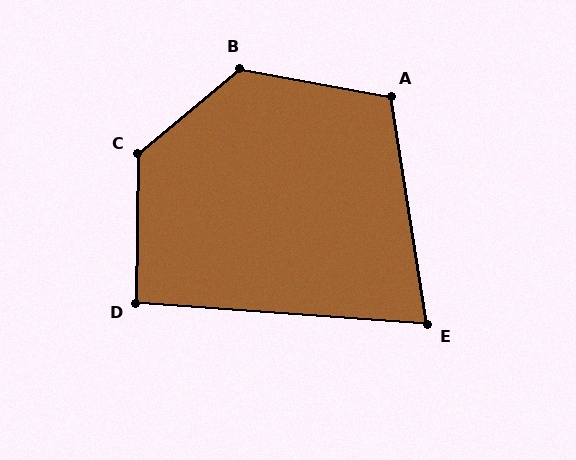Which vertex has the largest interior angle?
C, at approximately 131 degrees.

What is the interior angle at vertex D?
Approximately 94 degrees (approximately right).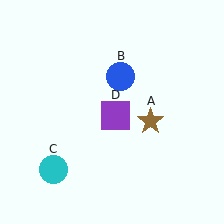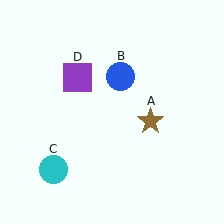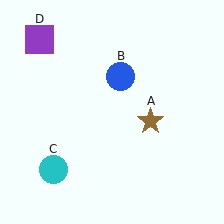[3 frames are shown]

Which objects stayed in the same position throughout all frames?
Brown star (object A) and blue circle (object B) and cyan circle (object C) remained stationary.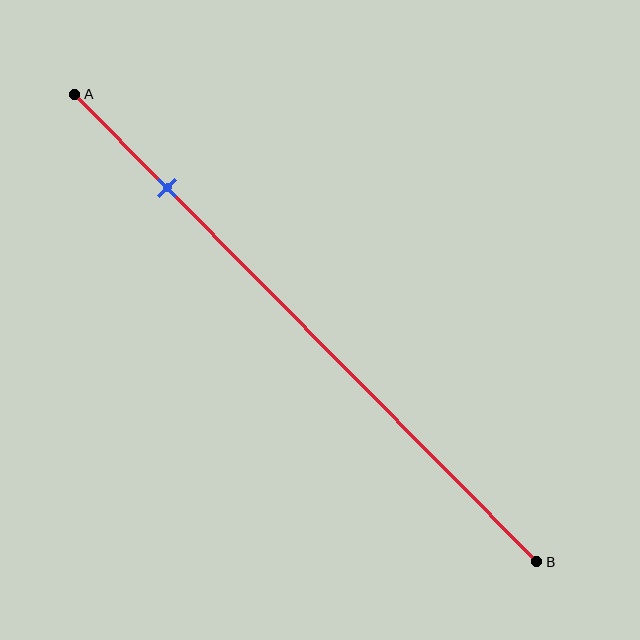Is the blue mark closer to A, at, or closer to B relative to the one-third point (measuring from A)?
The blue mark is closer to point A than the one-third point of segment AB.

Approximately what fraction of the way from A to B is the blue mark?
The blue mark is approximately 20% of the way from A to B.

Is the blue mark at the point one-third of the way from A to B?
No, the mark is at about 20% from A, not at the 33% one-third point.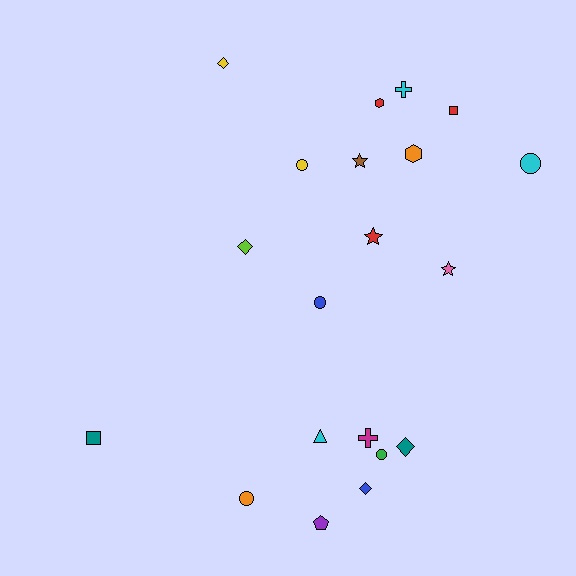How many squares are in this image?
There are 2 squares.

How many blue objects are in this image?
There are 2 blue objects.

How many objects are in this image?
There are 20 objects.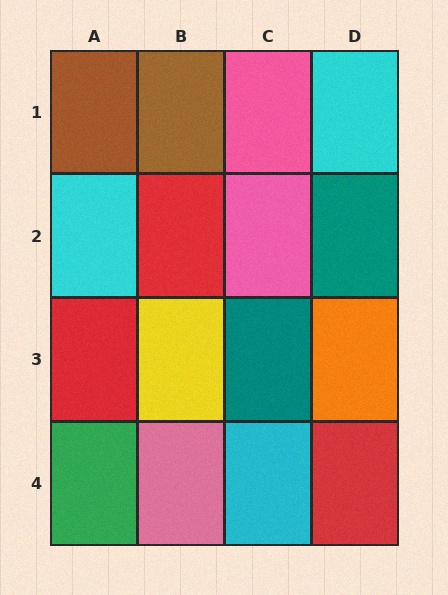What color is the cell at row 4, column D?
Red.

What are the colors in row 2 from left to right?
Cyan, red, pink, teal.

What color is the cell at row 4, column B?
Pink.